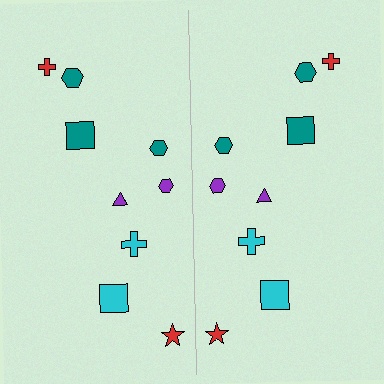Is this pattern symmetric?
Yes, this pattern has bilateral (reflection) symmetry.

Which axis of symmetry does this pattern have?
The pattern has a vertical axis of symmetry running through the center of the image.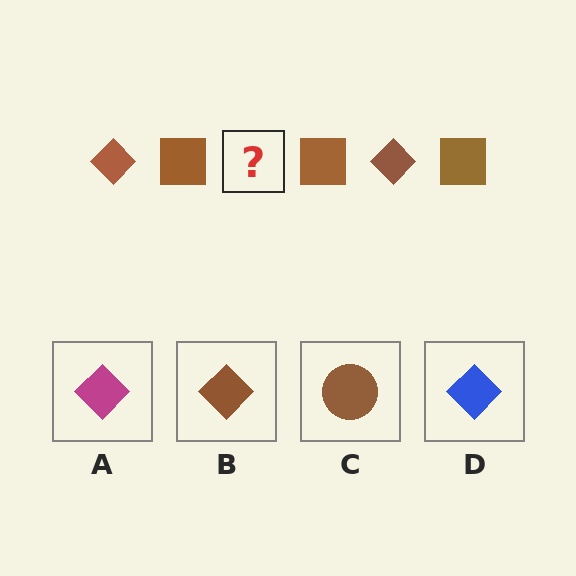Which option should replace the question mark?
Option B.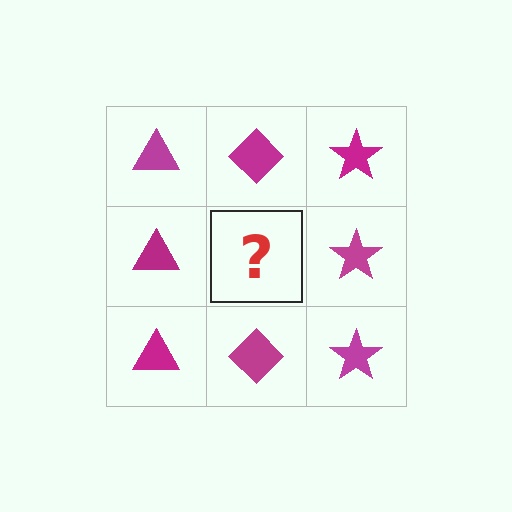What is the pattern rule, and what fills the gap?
The rule is that each column has a consistent shape. The gap should be filled with a magenta diamond.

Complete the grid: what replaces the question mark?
The question mark should be replaced with a magenta diamond.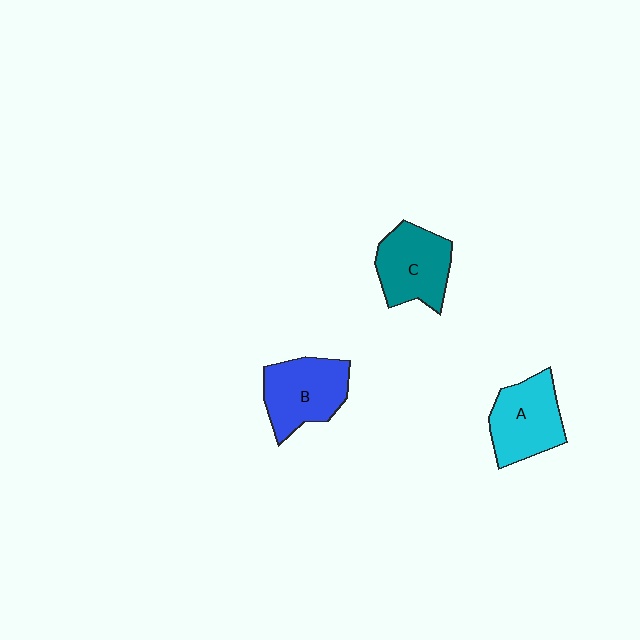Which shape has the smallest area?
Shape C (teal).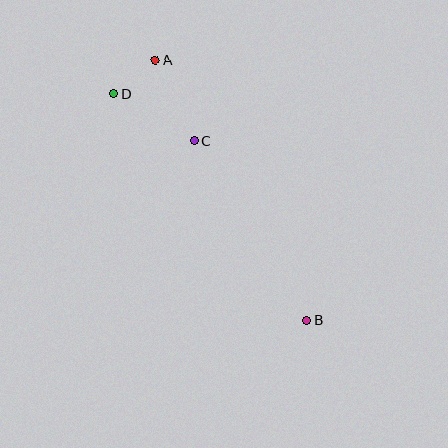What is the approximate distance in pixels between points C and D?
The distance between C and D is approximately 93 pixels.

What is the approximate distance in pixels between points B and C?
The distance between B and C is approximately 212 pixels.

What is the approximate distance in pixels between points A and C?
The distance between A and C is approximately 89 pixels.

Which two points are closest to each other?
Points A and D are closest to each other.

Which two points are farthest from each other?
Points A and B are farthest from each other.